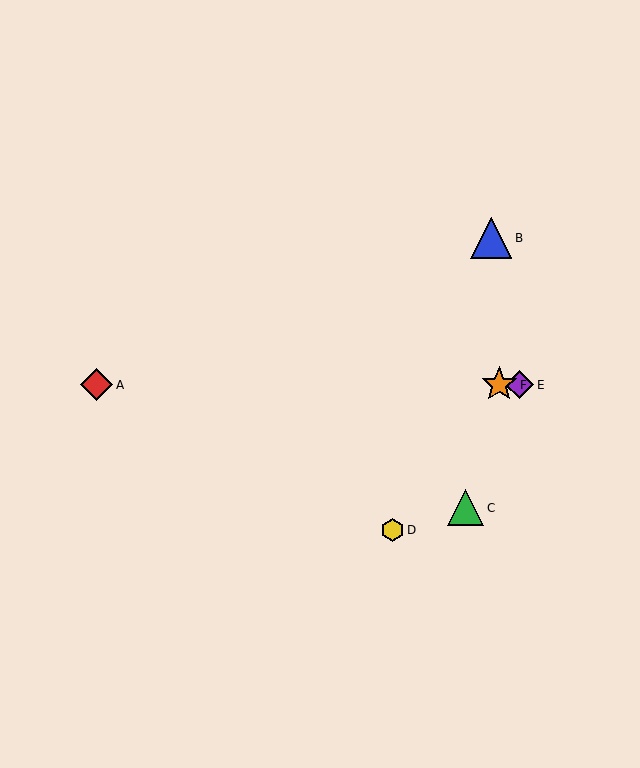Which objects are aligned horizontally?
Objects A, E, F are aligned horizontally.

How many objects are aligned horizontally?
3 objects (A, E, F) are aligned horizontally.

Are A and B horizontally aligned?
No, A is at y≈385 and B is at y≈238.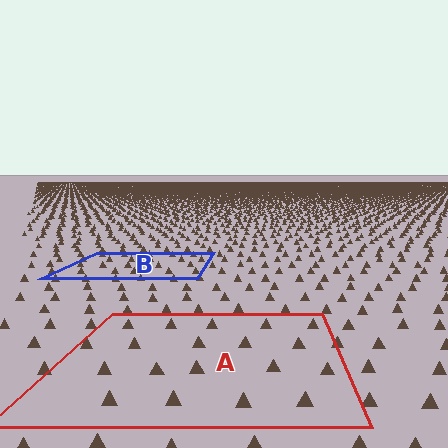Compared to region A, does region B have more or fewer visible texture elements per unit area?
Region B has more texture elements per unit area — they are packed more densely because it is farther away.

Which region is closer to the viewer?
Region A is closer. The texture elements there are larger and more spread out.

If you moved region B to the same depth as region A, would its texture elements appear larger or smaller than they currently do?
They would appear larger. At a closer depth, the same texture elements are projected at a bigger on-screen size.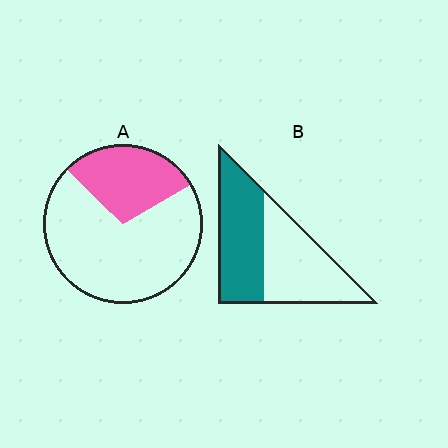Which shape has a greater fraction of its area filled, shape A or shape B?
Shape B.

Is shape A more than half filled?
No.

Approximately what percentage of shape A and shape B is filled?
A is approximately 30% and B is approximately 50%.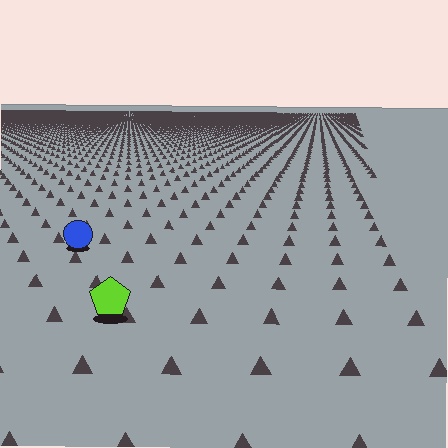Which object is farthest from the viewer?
The blue circle is farthest from the viewer. It appears smaller and the ground texture around it is denser.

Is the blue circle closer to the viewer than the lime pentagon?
No. The lime pentagon is closer — you can tell from the texture gradient: the ground texture is coarser near it.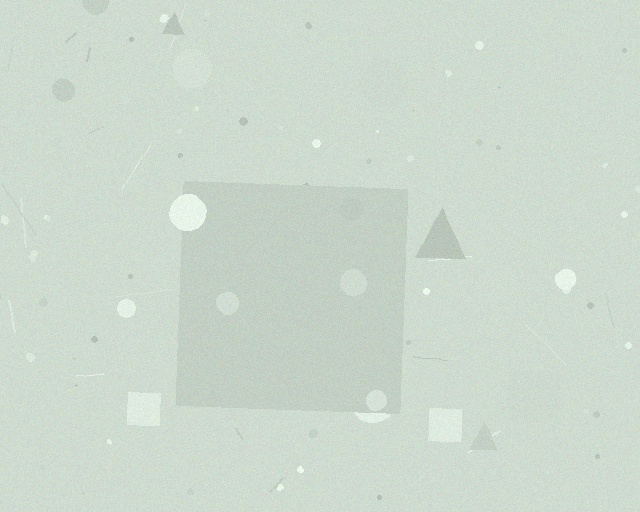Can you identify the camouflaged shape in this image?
The camouflaged shape is a square.